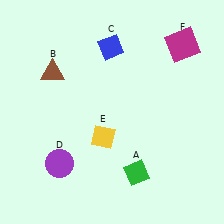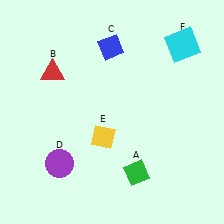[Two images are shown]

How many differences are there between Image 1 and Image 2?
There are 2 differences between the two images.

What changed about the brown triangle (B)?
In Image 1, B is brown. In Image 2, it changed to red.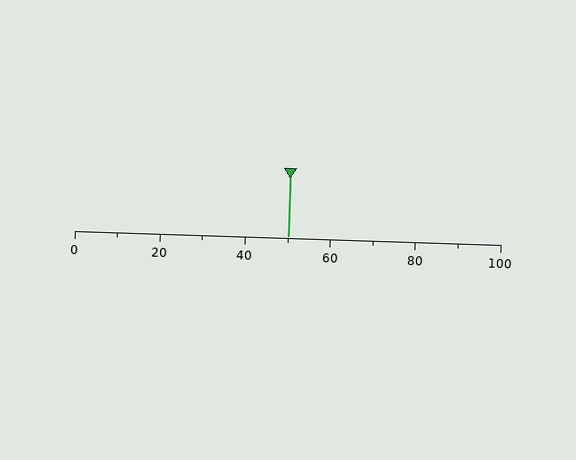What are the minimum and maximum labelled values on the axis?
The axis runs from 0 to 100.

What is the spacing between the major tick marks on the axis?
The major ticks are spaced 20 apart.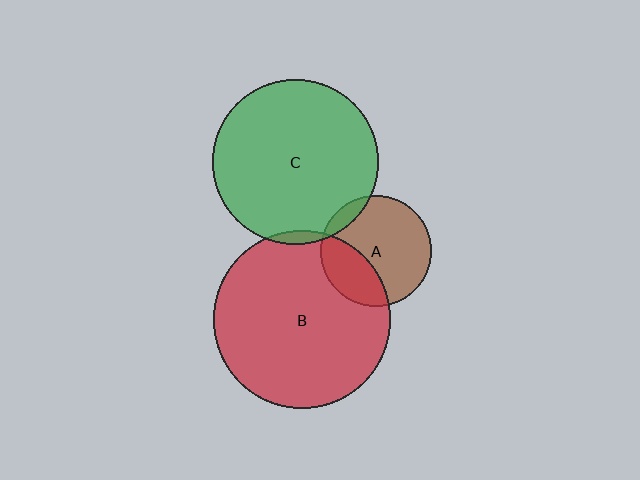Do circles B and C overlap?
Yes.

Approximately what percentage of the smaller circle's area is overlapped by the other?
Approximately 5%.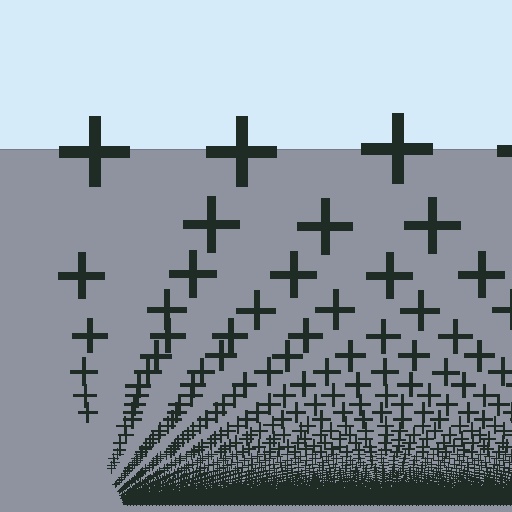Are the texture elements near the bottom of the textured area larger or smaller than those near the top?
Smaller. The gradient is inverted — elements near the bottom are smaller and denser.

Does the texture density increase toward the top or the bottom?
Density increases toward the bottom.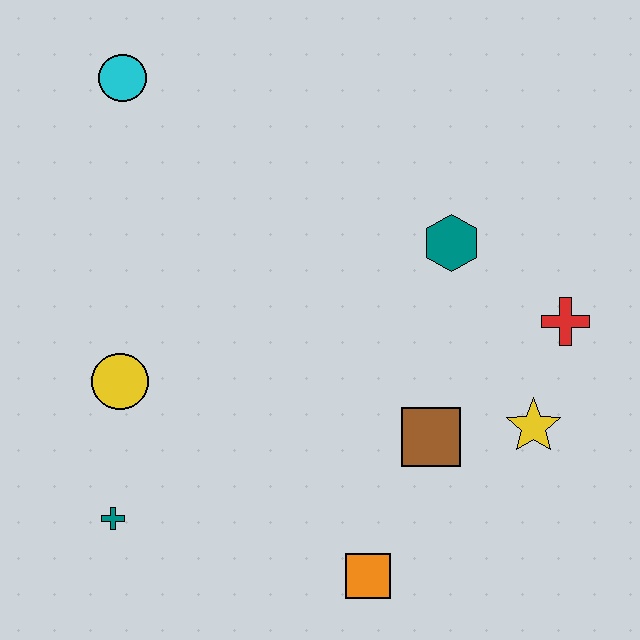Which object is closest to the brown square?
The yellow star is closest to the brown square.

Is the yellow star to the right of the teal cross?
Yes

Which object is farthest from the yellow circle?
The red cross is farthest from the yellow circle.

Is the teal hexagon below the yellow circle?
No